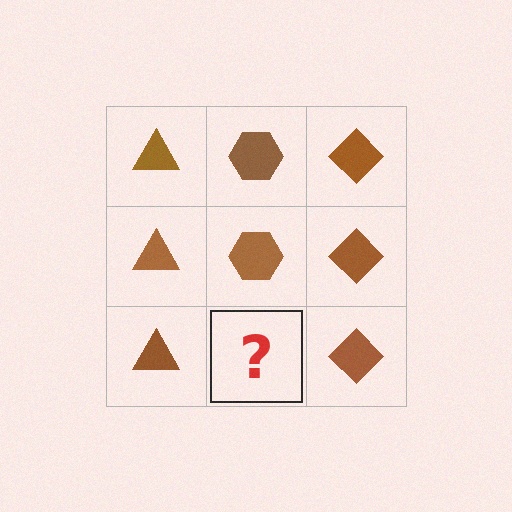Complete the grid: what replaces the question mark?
The question mark should be replaced with a brown hexagon.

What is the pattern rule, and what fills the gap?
The rule is that each column has a consistent shape. The gap should be filled with a brown hexagon.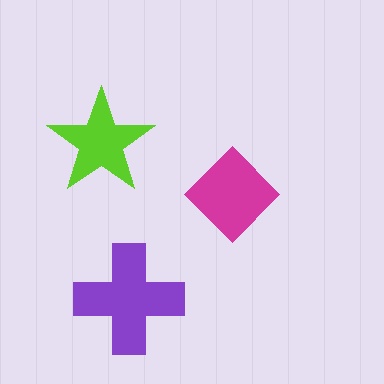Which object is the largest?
The purple cross.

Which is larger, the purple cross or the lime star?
The purple cross.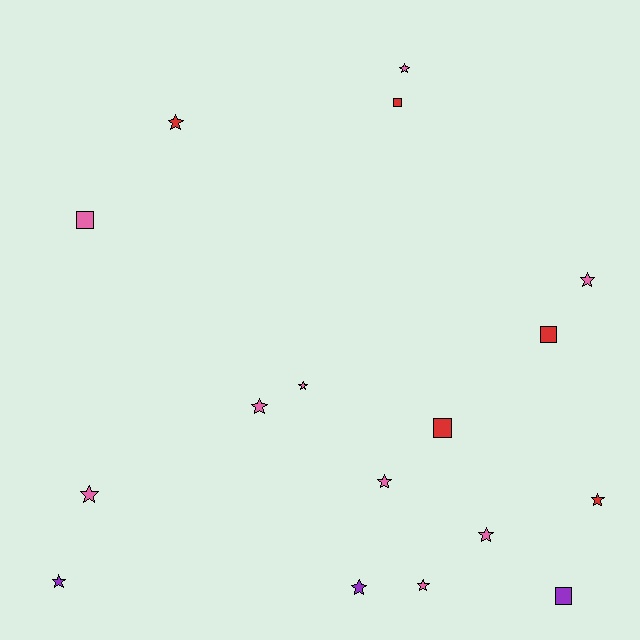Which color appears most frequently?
Pink, with 9 objects.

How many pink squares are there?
There is 1 pink square.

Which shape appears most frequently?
Star, with 12 objects.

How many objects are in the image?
There are 17 objects.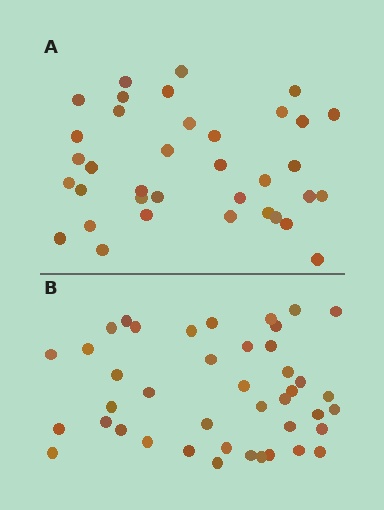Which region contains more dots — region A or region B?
Region B (the bottom region) has more dots.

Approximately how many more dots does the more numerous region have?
Region B has about 6 more dots than region A.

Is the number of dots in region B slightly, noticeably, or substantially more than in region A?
Region B has only slightly more — the two regions are fairly close. The ratio is roughly 1.2 to 1.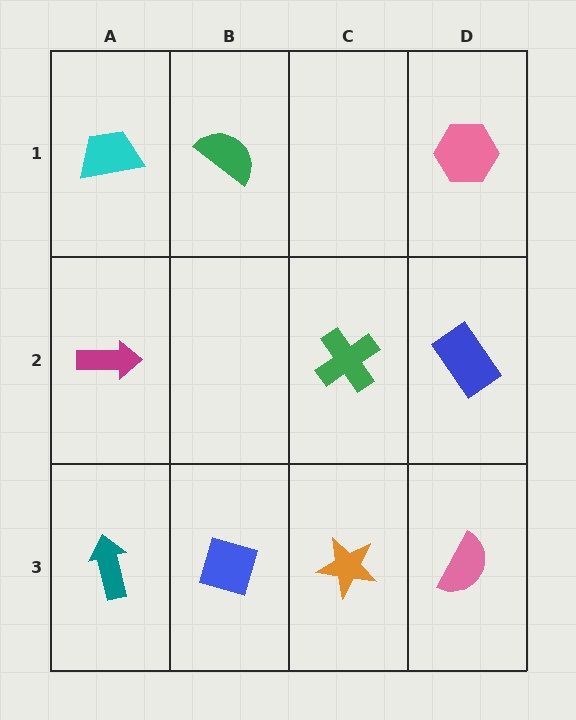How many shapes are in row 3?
4 shapes.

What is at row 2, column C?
A green cross.